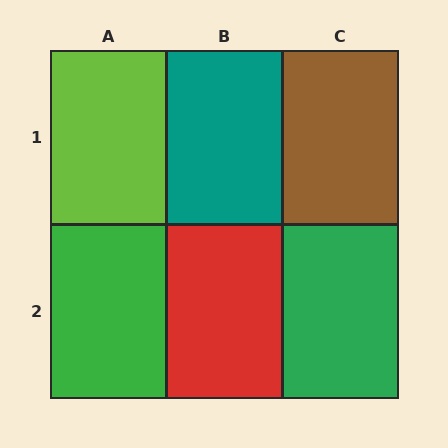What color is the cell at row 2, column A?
Green.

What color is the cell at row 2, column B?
Red.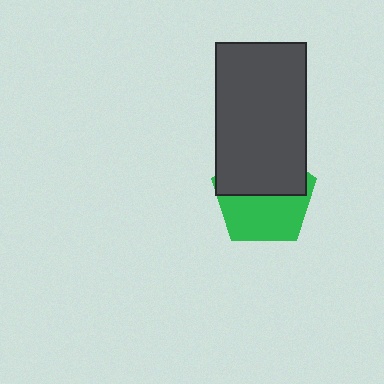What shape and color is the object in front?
The object in front is a dark gray rectangle.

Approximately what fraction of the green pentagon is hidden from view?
Roughly 48% of the green pentagon is hidden behind the dark gray rectangle.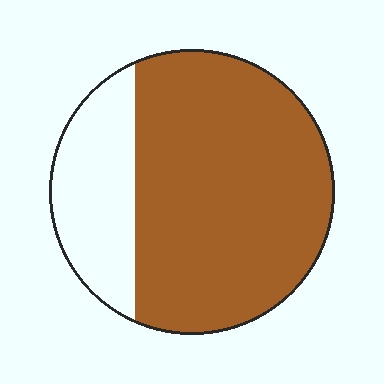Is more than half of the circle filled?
Yes.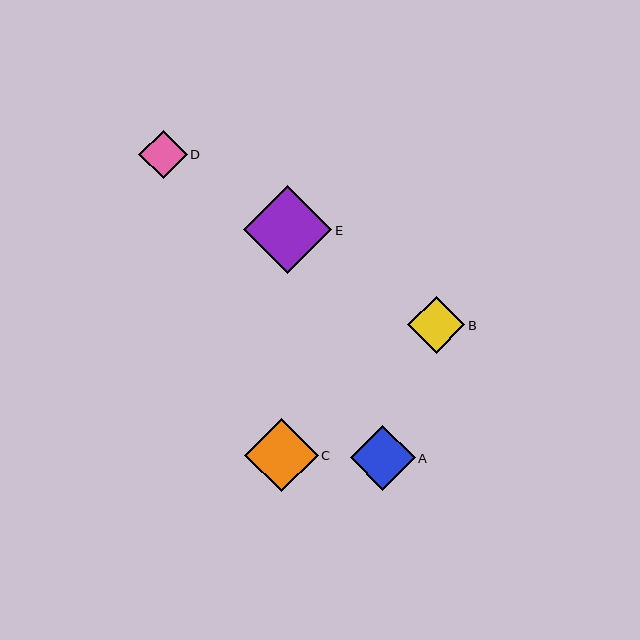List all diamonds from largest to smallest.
From largest to smallest: E, C, A, B, D.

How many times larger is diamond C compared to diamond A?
Diamond C is approximately 1.1 times the size of diamond A.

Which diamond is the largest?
Diamond E is the largest with a size of approximately 88 pixels.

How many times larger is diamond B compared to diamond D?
Diamond B is approximately 1.2 times the size of diamond D.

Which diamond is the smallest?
Diamond D is the smallest with a size of approximately 48 pixels.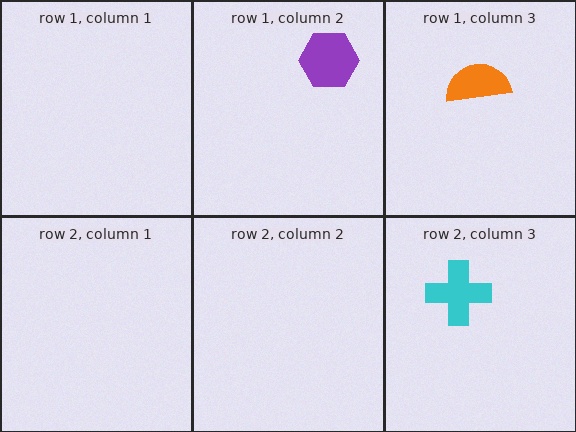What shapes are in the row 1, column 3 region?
The orange semicircle.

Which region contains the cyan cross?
The row 2, column 3 region.